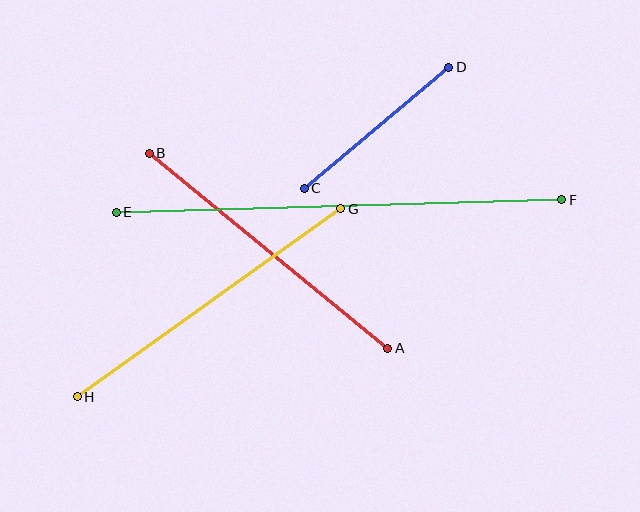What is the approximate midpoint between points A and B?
The midpoint is at approximately (268, 251) pixels.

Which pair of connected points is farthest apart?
Points E and F are farthest apart.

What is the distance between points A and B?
The distance is approximately 308 pixels.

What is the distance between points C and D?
The distance is approximately 188 pixels.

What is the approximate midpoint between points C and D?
The midpoint is at approximately (376, 128) pixels.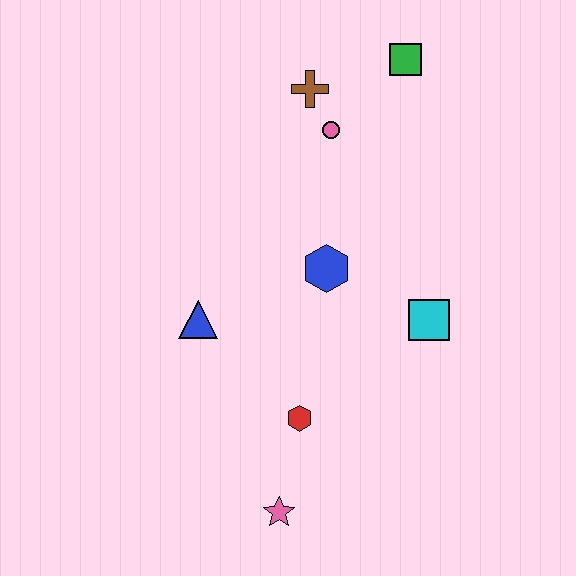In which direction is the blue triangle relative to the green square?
The blue triangle is below the green square.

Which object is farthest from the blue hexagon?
The pink star is farthest from the blue hexagon.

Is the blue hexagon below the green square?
Yes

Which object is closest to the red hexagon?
The pink star is closest to the red hexagon.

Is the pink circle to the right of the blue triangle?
Yes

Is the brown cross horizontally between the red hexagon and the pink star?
No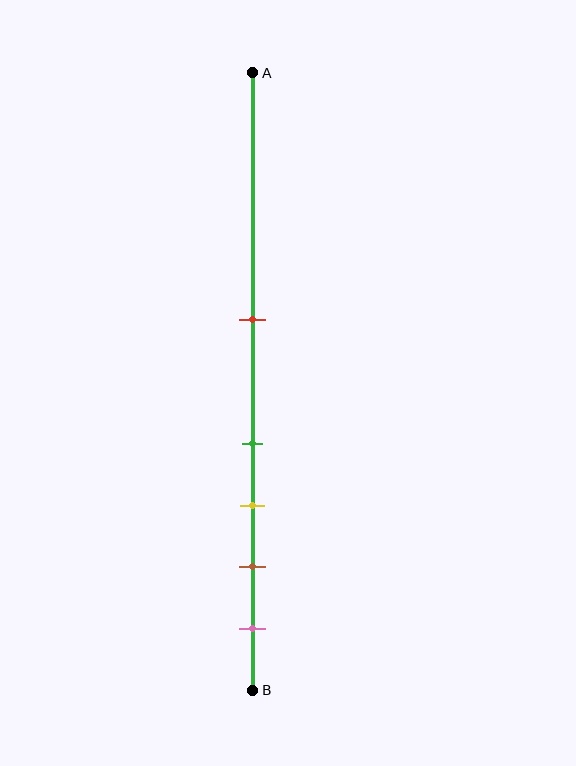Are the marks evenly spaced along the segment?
No, the marks are not evenly spaced.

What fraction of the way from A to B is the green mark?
The green mark is approximately 60% (0.6) of the way from A to B.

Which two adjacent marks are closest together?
The green and yellow marks are the closest adjacent pair.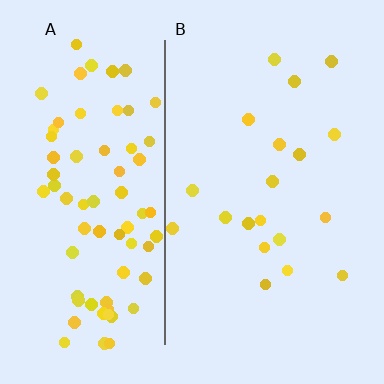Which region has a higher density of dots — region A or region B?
A (the left).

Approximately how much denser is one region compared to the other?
Approximately 4.0× — region A over region B.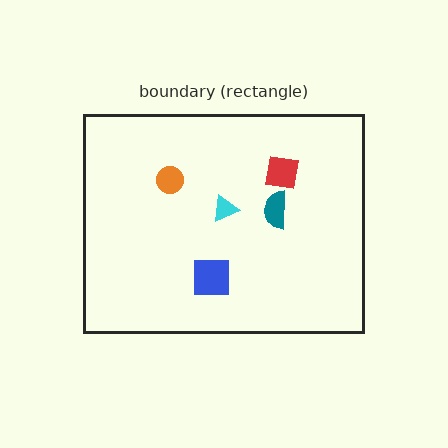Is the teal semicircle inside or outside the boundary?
Inside.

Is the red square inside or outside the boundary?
Inside.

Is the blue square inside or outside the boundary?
Inside.